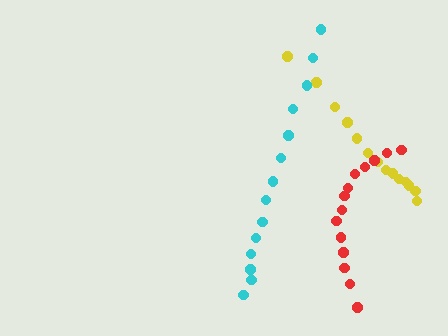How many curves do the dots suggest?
There are 3 distinct paths.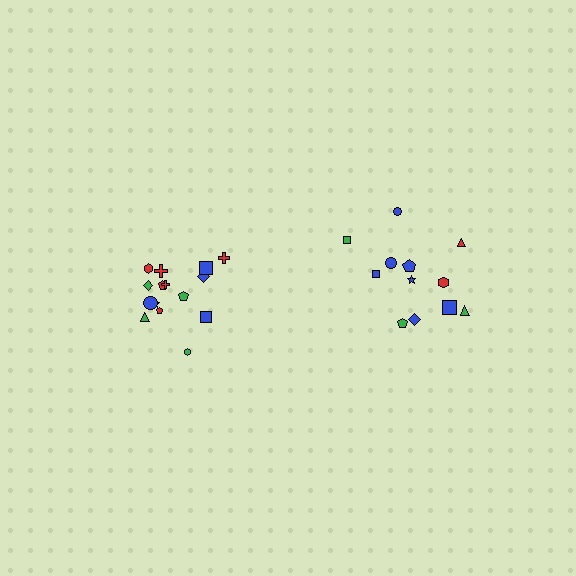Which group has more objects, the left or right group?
The left group.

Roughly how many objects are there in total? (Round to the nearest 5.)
Roughly 25 objects in total.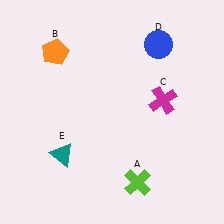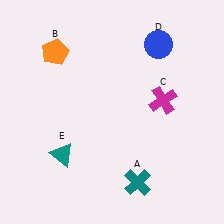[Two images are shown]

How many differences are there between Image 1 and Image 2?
There is 1 difference between the two images.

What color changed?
The cross (A) changed from lime in Image 1 to teal in Image 2.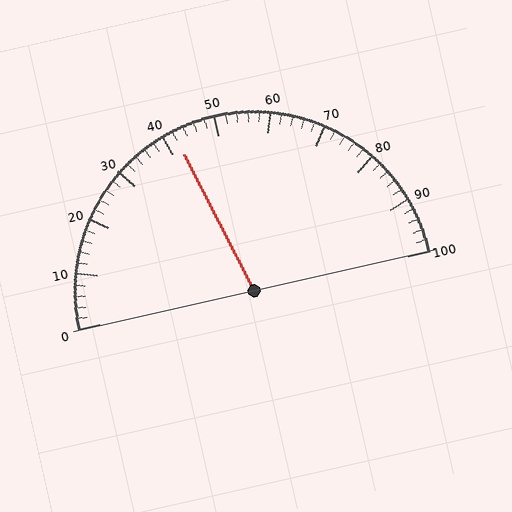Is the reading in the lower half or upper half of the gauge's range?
The reading is in the lower half of the range (0 to 100).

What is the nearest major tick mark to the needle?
The nearest major tick mark is 40.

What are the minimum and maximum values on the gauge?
The gauge ranges from 0 to 100.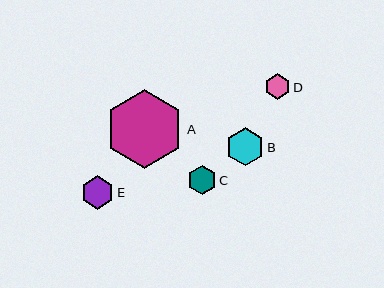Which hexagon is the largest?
Hexagon A is the largest with a size of approximately 78 pixels.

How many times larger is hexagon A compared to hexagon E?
Hexagon A is approximately 2.4 times the size of hexagon E.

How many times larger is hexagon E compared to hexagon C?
Hexagon E is approximately 1.2 times the size of hexagon C.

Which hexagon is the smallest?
Hexagon D is the smallest with a size of approximately 25 pixels.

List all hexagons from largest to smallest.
From largest to smallest: A, B, E, C, D.